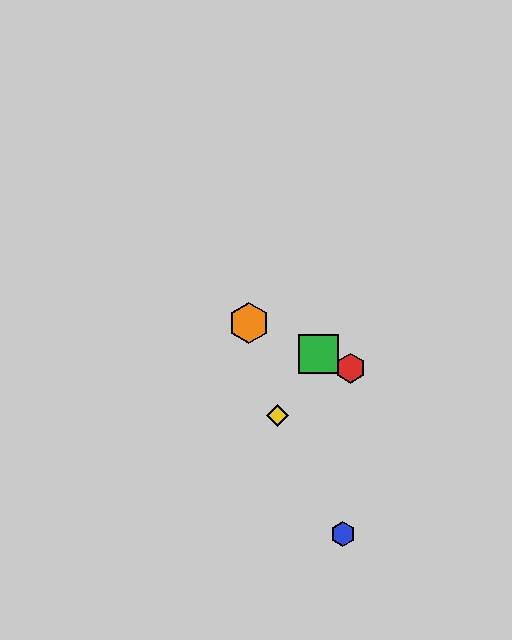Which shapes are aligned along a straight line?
The red hexagon, the green square, the purple star, the orange hexagon are aligned along a straight line.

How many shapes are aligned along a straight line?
4 shapes (the red hexagon, the green square, the purple star, the orange hexagon) are aligned along a straight line.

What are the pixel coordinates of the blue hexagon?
The blue hexagon is at (343, 534).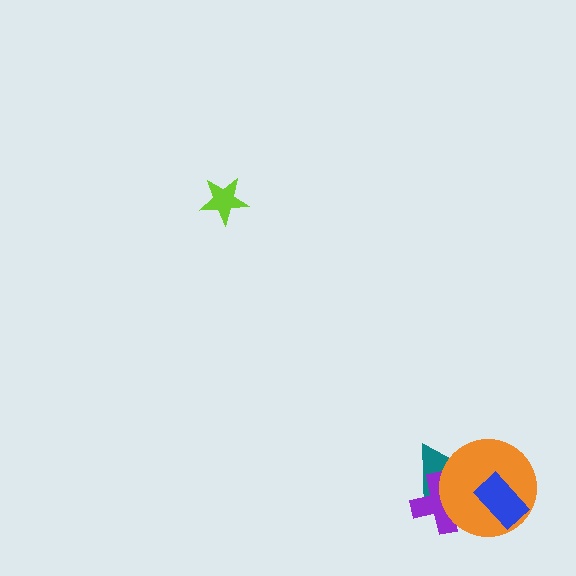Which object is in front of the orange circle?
The blue rectangle is in front of the orange circle.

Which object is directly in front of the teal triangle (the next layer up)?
The purple cross is directly in front of the teal triangle.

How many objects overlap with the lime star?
0 objects overlap with the lime star.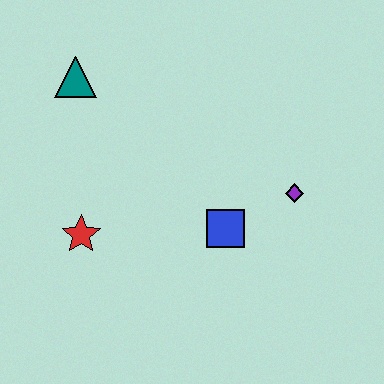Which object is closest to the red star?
The blue square is closest to the red star.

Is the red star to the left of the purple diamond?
Yes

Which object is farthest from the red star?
The purple diamond is farthest from the red star.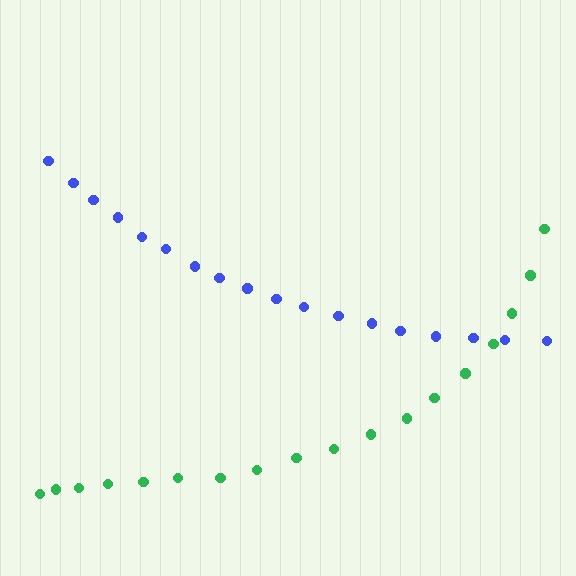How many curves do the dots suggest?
There are 2 distinct paths.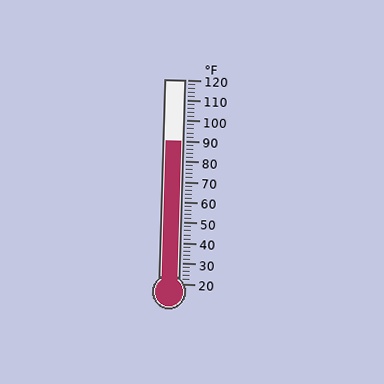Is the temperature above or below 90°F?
The temperature is at 90°F.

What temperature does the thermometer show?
The thermometer shows approximately 90°F.